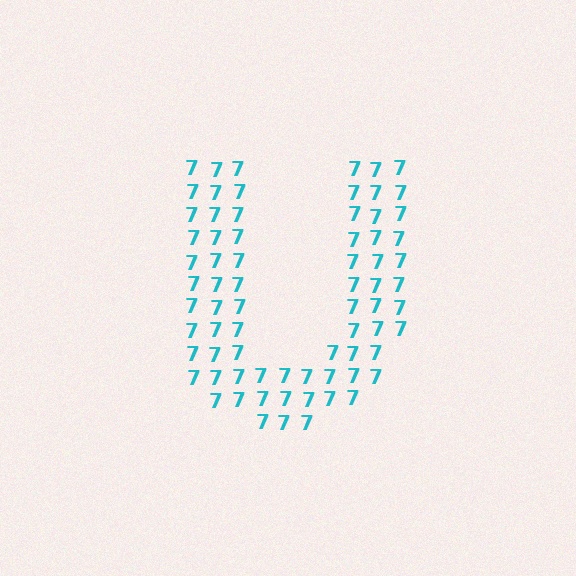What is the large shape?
The large shape is the letter U.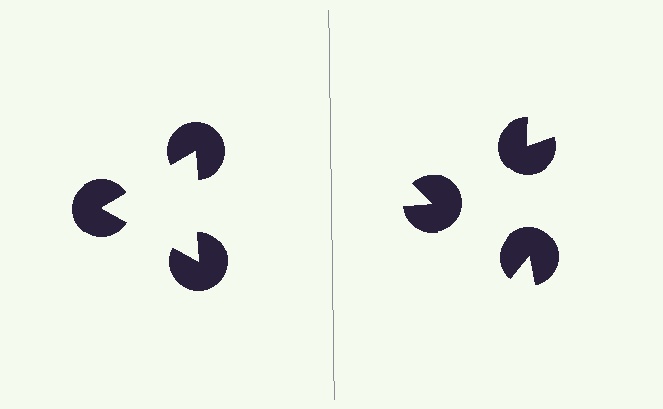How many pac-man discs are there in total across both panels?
6 — 3 on each side.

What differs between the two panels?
The pac-man discs are positioned identically on both sides; only the wedge orientations differ. On the left they align to a triangle; on the right they are misaligned.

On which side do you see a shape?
An illusory triangle appears on the left side. On the right side the wedge cuts are rotated, so no coherent shape forms.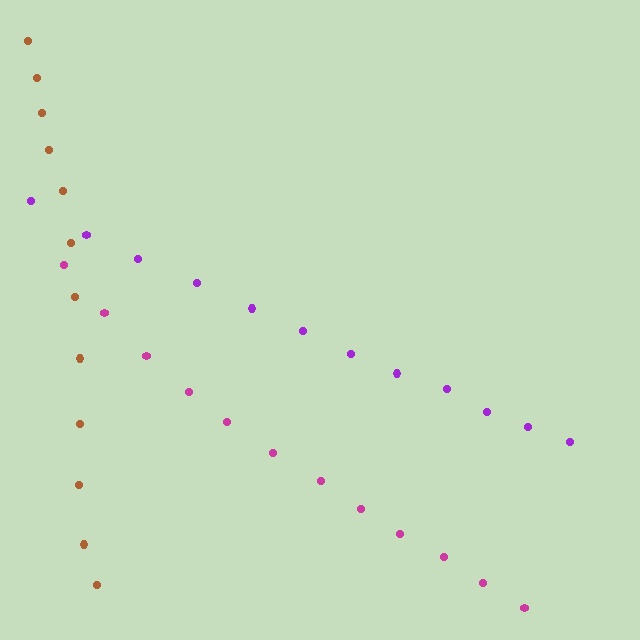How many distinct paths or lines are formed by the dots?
There are 3 distinct paths.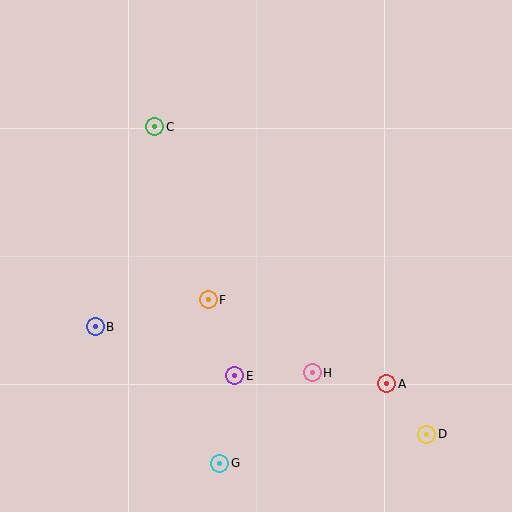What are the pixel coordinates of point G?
Point G is at (220, 463).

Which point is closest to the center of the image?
Point F at (208, 300) is closest to the center.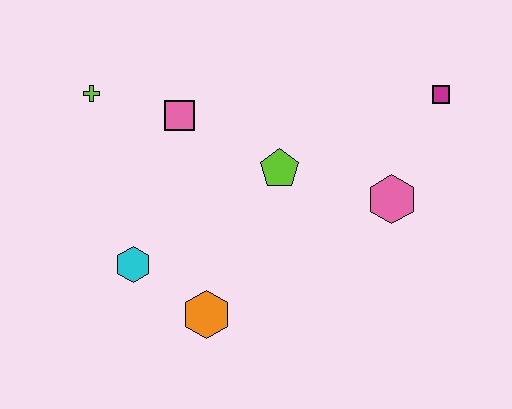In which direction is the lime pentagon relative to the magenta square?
The lime pentagon is to the left of the magenta square.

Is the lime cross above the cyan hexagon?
Yes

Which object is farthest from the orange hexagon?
The magenta square is farthest from the orange hexagon.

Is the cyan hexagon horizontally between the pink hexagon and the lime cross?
Yes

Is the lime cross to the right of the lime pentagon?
No